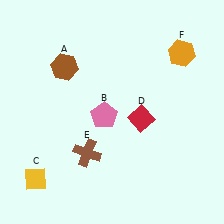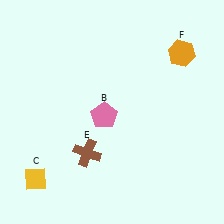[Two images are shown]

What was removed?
The red diamond (D), the brown hexagon (A) were removed in Image 2.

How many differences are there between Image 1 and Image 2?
There are 2 differences between the two images.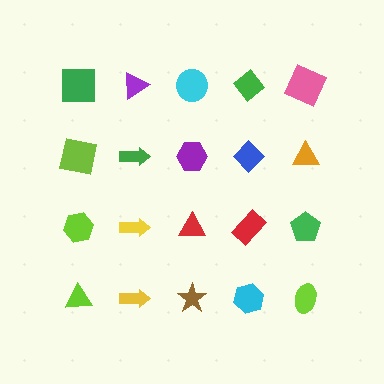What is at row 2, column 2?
A green arrow.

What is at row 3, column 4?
A red rectangle.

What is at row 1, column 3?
A cyan circle.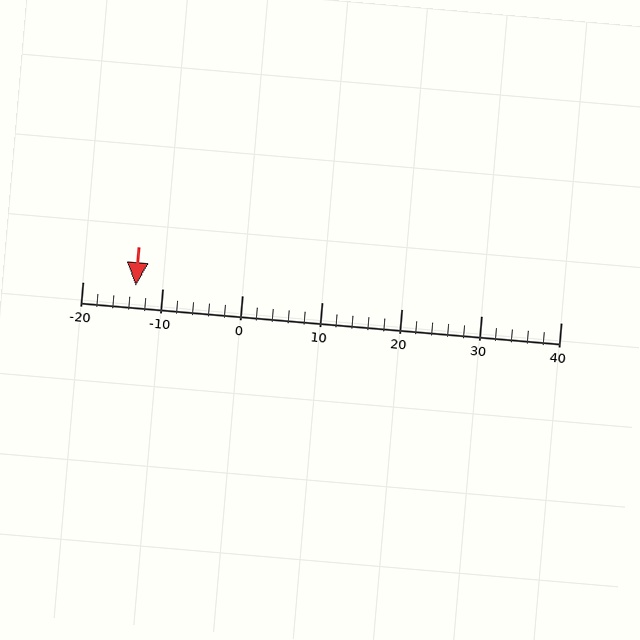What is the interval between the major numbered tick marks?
The major tick marks are spaced 10 units apart.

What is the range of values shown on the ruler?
The ruler shows values from -20 to 40.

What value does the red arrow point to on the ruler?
The red arrow points to approximately -13.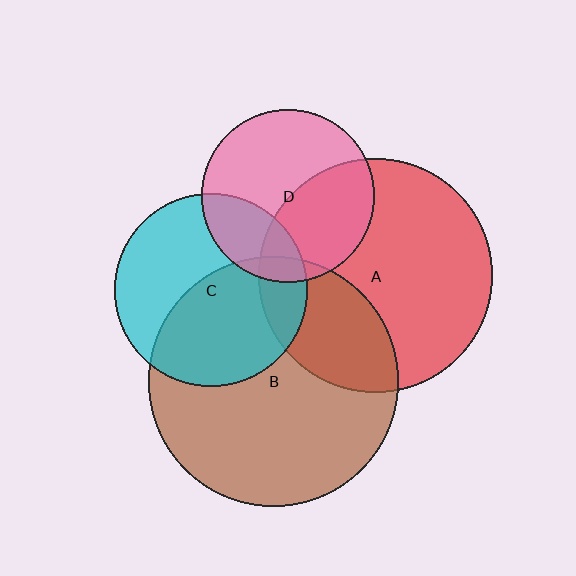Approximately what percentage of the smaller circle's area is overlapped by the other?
Approximately 15%.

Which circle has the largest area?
Circle B (brown).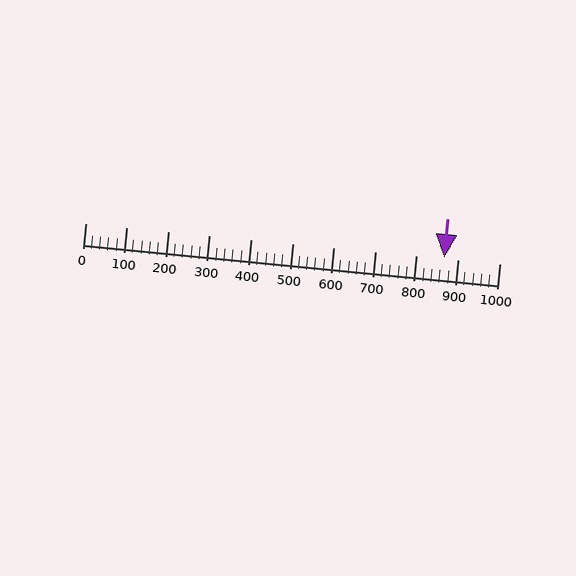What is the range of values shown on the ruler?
The ruler shows values from 0 to 1000.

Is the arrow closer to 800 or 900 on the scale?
The arrow is closer to 900.